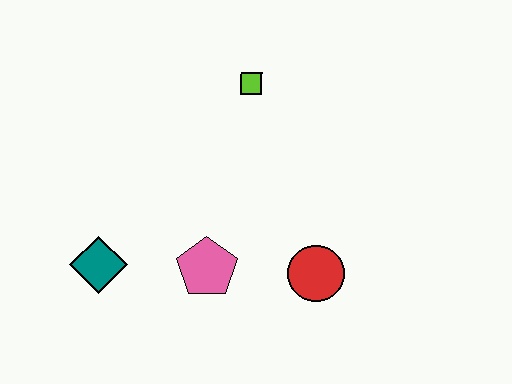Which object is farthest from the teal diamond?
The lime square is farthest from the teal diamond.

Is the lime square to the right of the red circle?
No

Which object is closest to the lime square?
The pink pentagon is closest to the lime square.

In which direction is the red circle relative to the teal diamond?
The red circle is to the right of the teal diamond.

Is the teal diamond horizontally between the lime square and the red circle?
No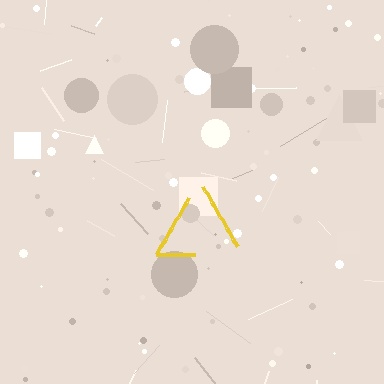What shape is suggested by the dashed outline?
The dashed outline suggests a triangle.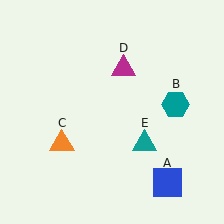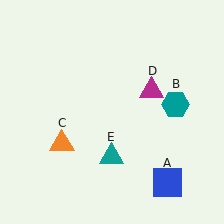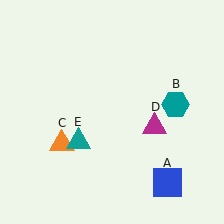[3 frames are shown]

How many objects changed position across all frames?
2 objects changed position: magenta triangle (object D), teal triangle (object E).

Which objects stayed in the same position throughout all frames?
Blue square (object A) and teal hexagon (object B) and orange triangle (object C) remained stationary.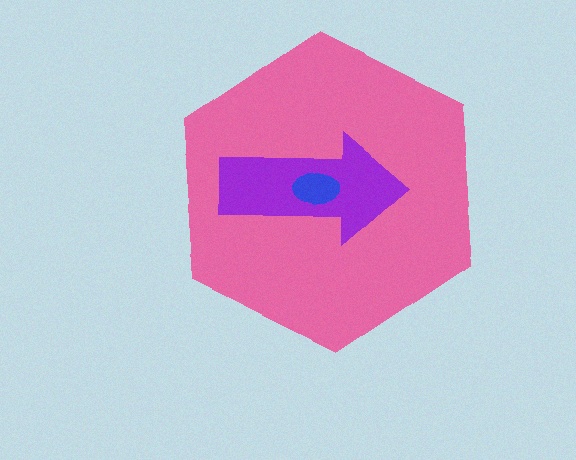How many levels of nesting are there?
3.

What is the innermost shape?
The blue ellipse.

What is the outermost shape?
The pink hexagon.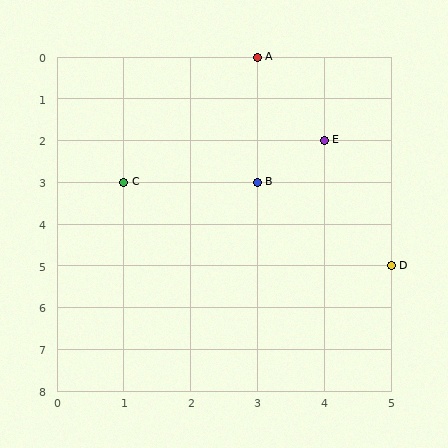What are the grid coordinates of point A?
Point A is at grid coordinates (3, 0).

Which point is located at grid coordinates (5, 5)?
Point D is at (5, 5).